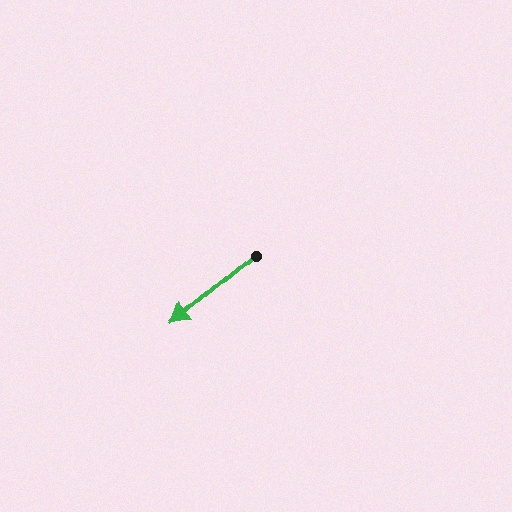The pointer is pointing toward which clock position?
Roughly 8 o'clock.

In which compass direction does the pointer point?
Southwest.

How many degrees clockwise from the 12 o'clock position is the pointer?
Approximately 230 degrees.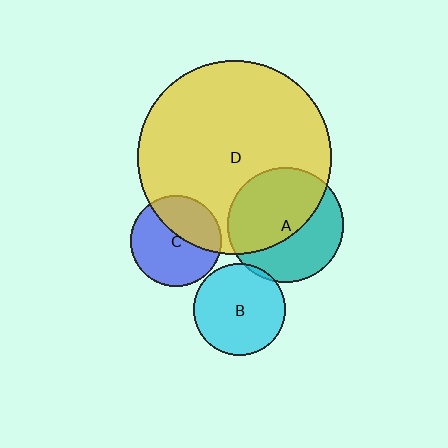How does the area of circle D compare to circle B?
Approximately 4.5 times.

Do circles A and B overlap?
Yes.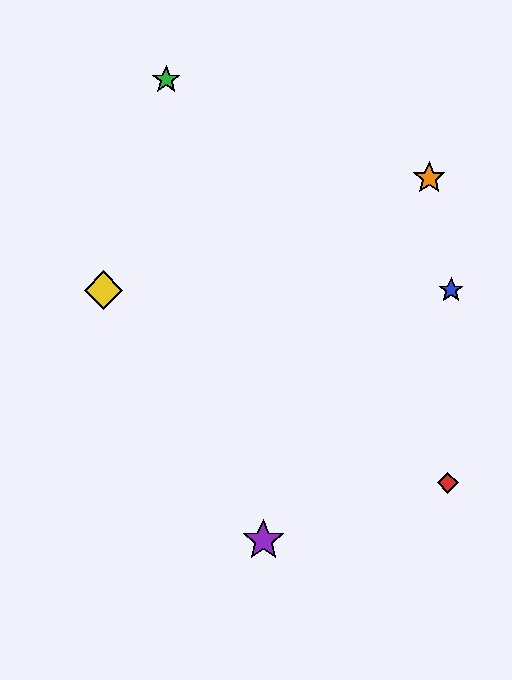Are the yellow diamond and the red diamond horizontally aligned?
No, the yellow diamond is at y≈290 and the red diamond is at y≈483.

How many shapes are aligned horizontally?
2 shapes (the blue star, the yellow diamond) are aligned horizontally.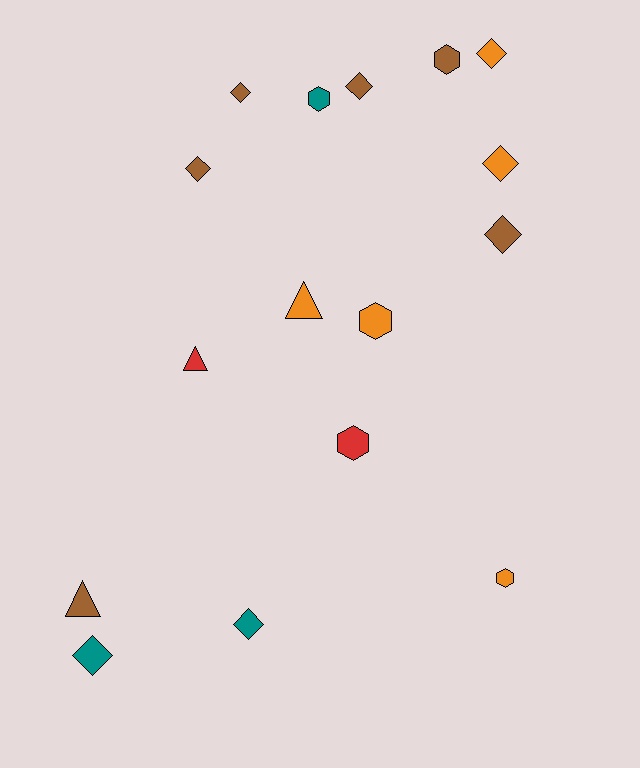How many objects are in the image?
There are 16 objects.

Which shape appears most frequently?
Diamond, with 8 objects.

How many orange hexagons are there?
There are 2 orange hexagons.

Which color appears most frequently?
Brown, with 6 objects.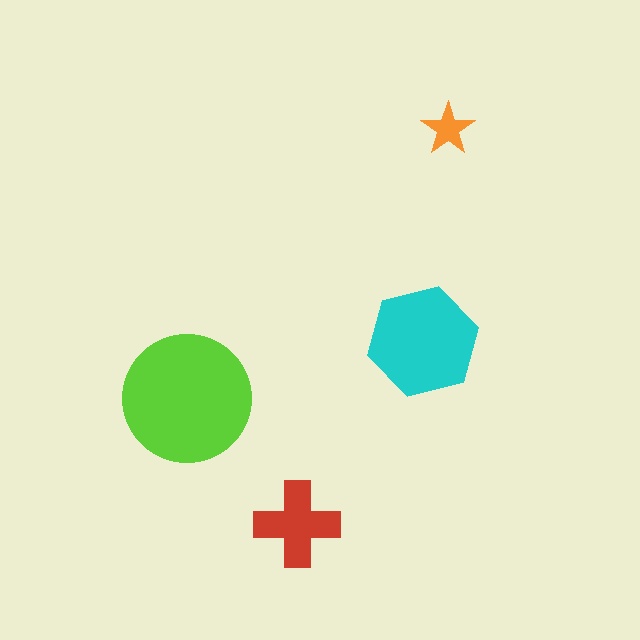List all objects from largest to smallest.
The lime circle, the cyan hexagon, the red cross, the orange star.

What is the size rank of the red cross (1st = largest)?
3rd.